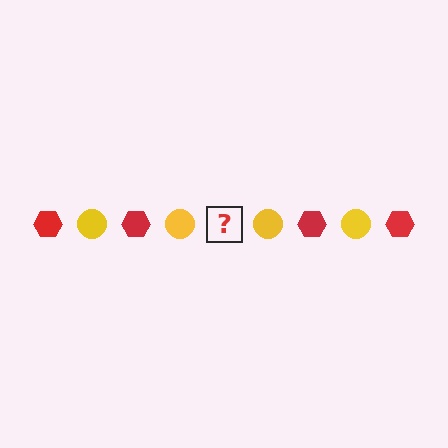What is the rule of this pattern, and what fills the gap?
The rule is that the pattern alternates between red hexagon and yellow circle. The gap should be filled with a red hexagon.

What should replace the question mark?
The question mark should be replaced with a red hexagon.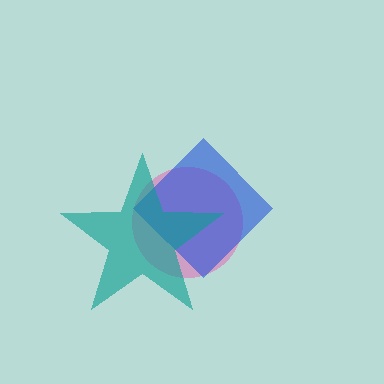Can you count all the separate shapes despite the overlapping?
Yes, there are 3 separate shapes.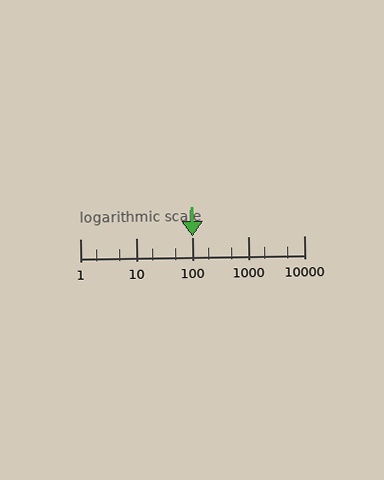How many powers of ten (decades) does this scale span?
The scale spans 4 decades, from 1 to 10000.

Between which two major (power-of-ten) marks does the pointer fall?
The pointer is between 100 and 1000.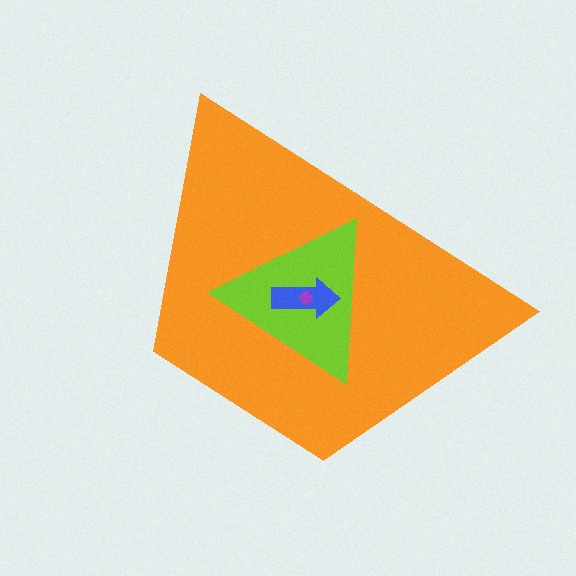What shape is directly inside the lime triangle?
The blue arrow.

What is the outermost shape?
The orange trapezoid.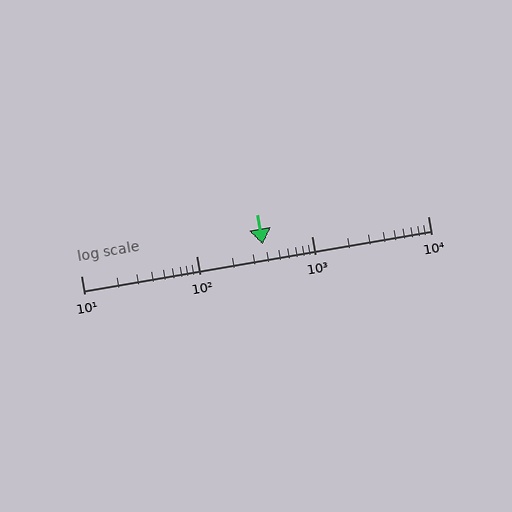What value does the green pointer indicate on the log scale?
The pointer indicates approximately 370.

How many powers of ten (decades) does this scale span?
The scale spans 3 decades, from 10 to 10000.